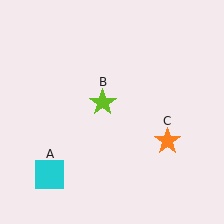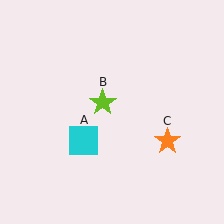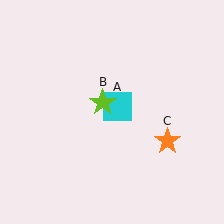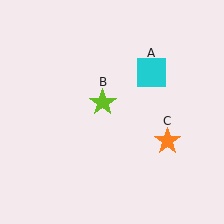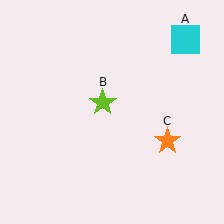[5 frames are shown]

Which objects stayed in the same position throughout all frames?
Lime star (object B) and orange star (object C) remained stationary.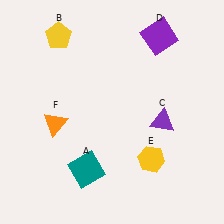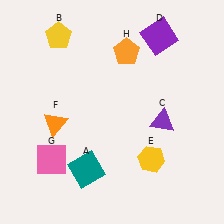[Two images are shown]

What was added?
A pink square (G), an orange pentagon (H) were added in Image 2.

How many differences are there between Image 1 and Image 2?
There are 2 differences between the two images.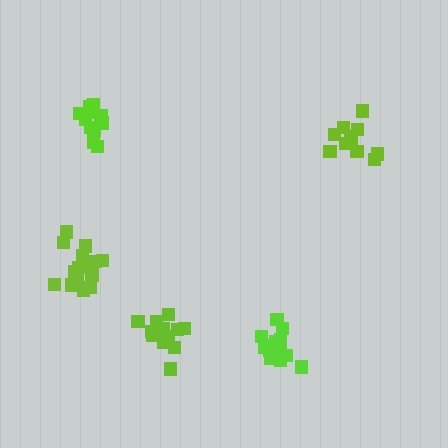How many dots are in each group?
Group 1: 16 dots, Group 2: 13 dots, Group 3: 11 dots, Group 4: 16 dots, Group 5: 14 dots (70 total).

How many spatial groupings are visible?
There are 5 spatial groupings.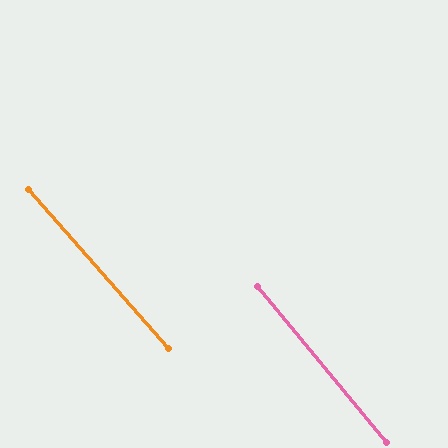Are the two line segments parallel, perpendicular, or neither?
Parallel — their directions differ by only 1.8°.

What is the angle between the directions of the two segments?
Approximately 2 degrees.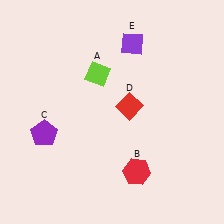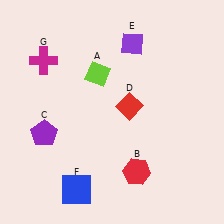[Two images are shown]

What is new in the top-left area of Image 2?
A magenta cross (G) was added in the top-left area of Image 2.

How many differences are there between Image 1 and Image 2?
There are 2 differences between the two images.